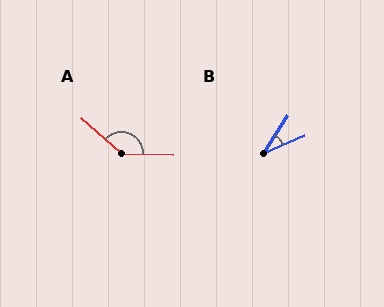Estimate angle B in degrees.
Approximately 34 degrees.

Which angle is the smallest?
B, at approximately 34 degrees.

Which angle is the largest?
A, at approximately 140 degrees.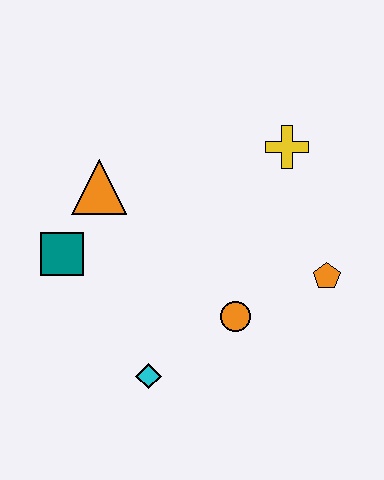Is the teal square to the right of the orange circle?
No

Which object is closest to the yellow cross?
The orange pentagon is closest to the yellow cross.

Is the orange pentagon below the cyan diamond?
No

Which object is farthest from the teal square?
The orange pentagon is farthest from the teal square.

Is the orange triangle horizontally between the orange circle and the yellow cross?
No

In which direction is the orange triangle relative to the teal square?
The orange triangle is above the teal square.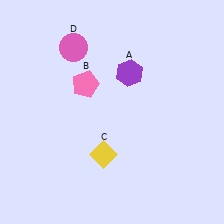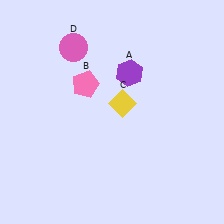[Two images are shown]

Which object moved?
The yellow diamond (C) moved up.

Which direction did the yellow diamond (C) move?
The yellow diamond (C) moved up.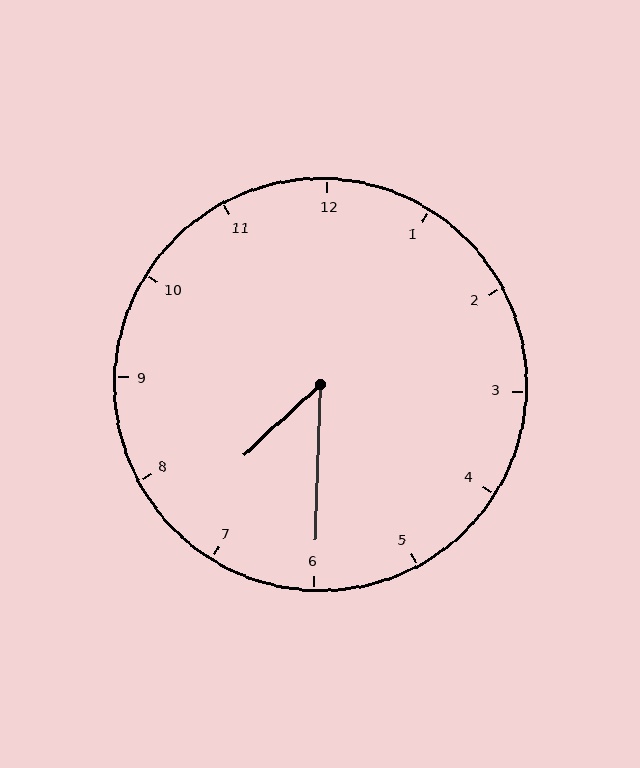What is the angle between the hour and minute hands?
Approximately 45 degrees.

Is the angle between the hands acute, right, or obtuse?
It is acute.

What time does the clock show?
7:30.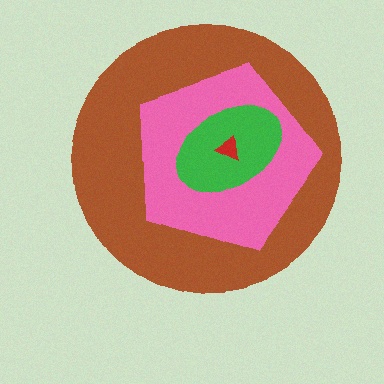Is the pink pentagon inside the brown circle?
Yes.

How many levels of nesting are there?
4.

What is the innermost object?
The red triangle.